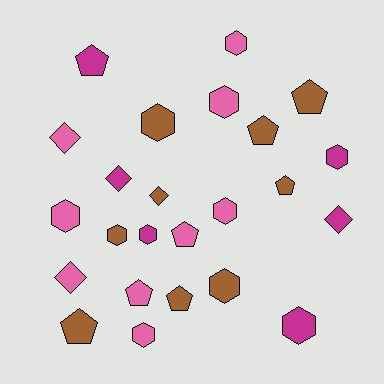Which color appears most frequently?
Pink, with 9 objects.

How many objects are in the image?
There are 24 objects.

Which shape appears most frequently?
Hexagon, with 11 objects.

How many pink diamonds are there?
There are 2 pink diamonds.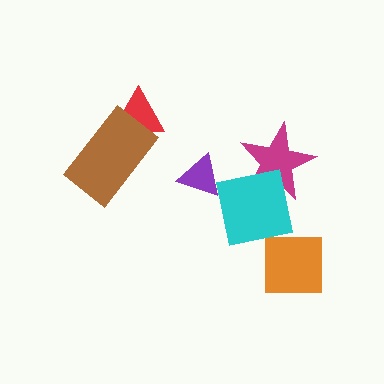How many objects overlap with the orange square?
0 objects overlap with the orange square.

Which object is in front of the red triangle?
The brown rectangle is in front of the red triangle.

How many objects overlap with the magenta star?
1 object overlaps with the magenta star.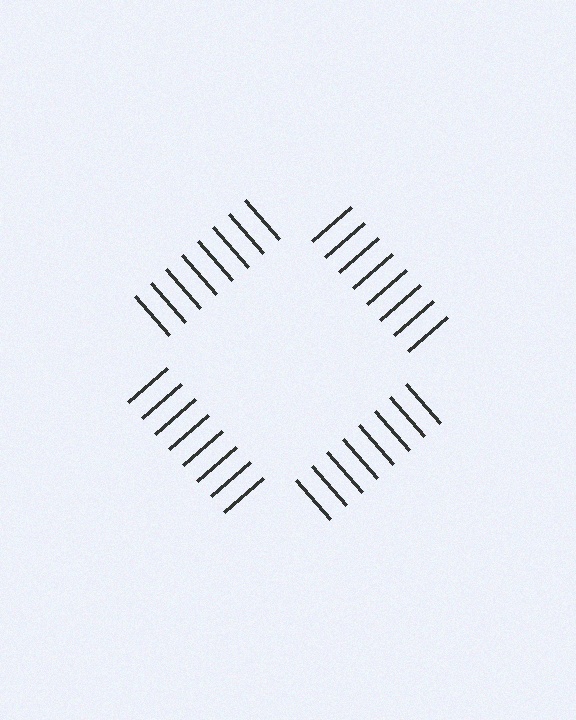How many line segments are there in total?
32 — 8 along each of the 4 edges.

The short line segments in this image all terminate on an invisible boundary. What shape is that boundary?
An illusory square — the line segments terminate on its edges but no continuous stroke is drawn.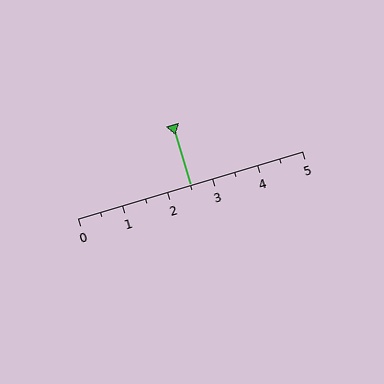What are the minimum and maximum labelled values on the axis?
The axis runs from 0 to 5.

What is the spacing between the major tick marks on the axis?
The major ticks are spaced 1 apart.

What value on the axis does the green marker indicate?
The marker indicates approximately 2.5.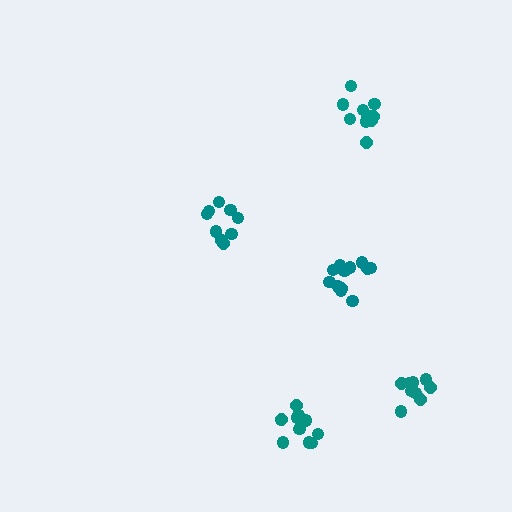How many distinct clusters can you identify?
There are 5 distinct clusters.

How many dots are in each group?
Group 1: 13 dots, Group 2: 9 dots, Group 3: 11 dots, Group 4: 11 dots, Group 5: 9 dots (53 total).